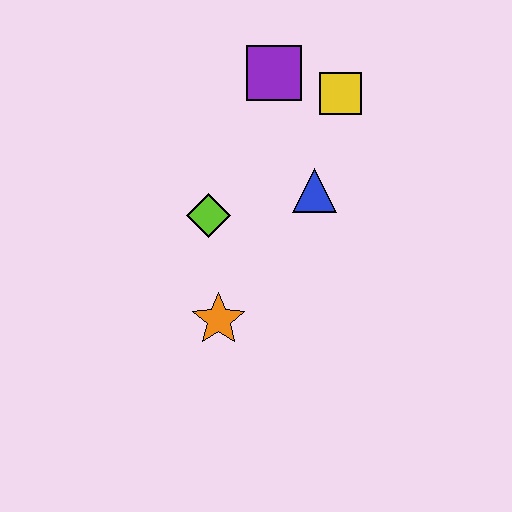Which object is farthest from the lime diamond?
The yellow square is farthest from the lime diamond.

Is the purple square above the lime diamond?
Yes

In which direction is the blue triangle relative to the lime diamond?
The blue triangle is to the right of the lime diamond.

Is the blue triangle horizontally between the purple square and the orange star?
No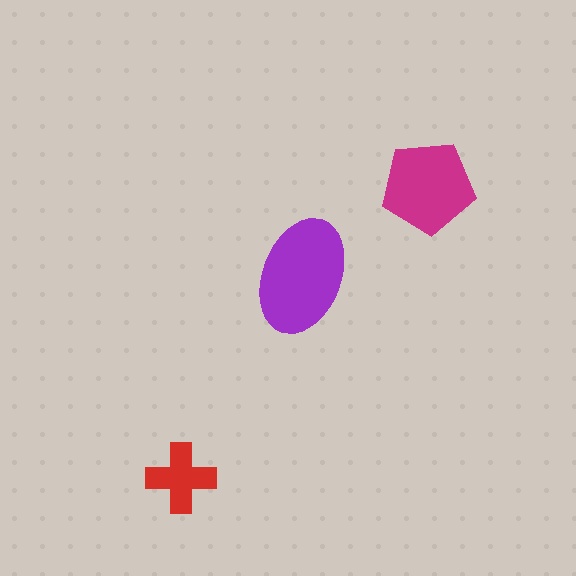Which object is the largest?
The purple ellipse.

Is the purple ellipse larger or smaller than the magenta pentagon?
Larger.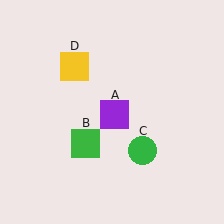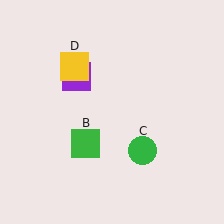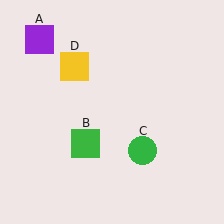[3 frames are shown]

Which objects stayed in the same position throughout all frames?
Green square (object B) and green circle (object C) and yellow square (object D) remained stationary.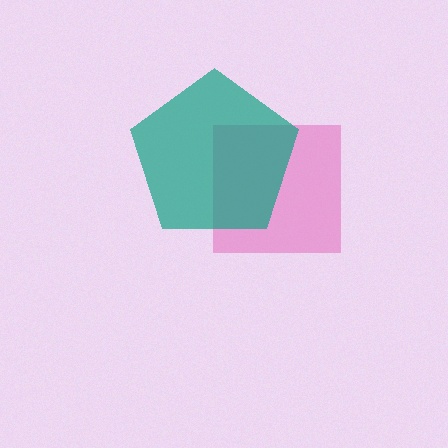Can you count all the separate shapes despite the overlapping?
Yes, there are 2 separate shapes.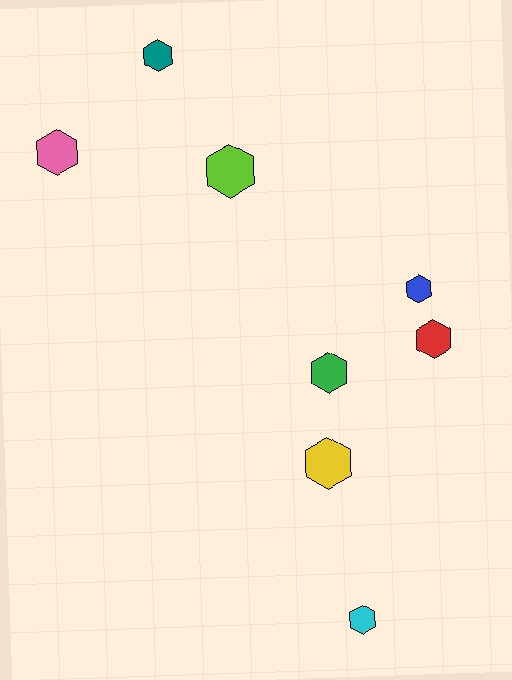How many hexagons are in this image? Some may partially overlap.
There are 8 hexagons.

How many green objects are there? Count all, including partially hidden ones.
There is 1 green object.